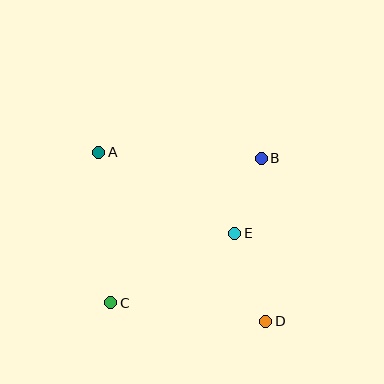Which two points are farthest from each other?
Points A and D are farthest from each other.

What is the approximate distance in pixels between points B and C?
The distance between B and C is approximately 208 pixels.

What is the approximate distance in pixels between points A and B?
The distance between A and B is approximately 163 pixels.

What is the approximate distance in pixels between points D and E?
The distance between D and E is approximately 93 pixels.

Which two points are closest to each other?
Points B and E are closest to each other.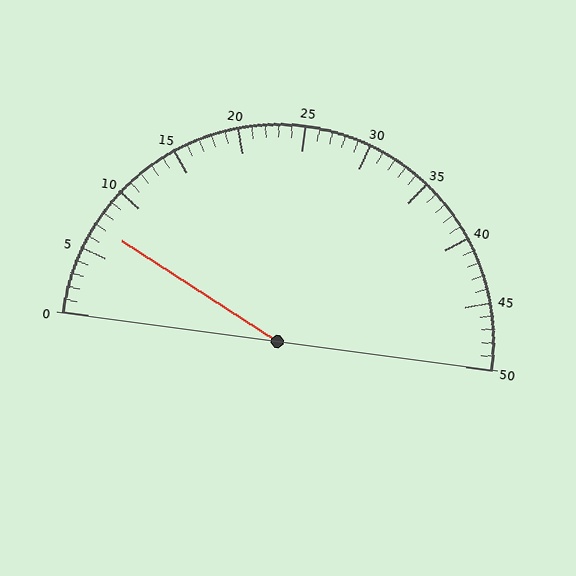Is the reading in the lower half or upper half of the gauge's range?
The reading is in the lower half of the range (0 to 50).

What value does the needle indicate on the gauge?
The needle indicates approximately 7.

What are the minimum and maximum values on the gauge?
The gauge ranges from 0 to 50.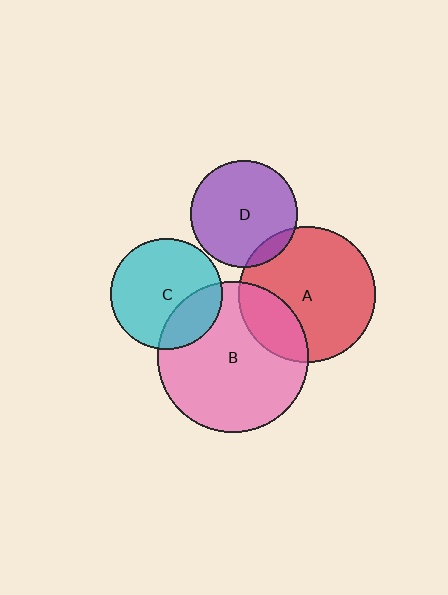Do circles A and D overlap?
Yes.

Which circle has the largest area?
Circle B (pink).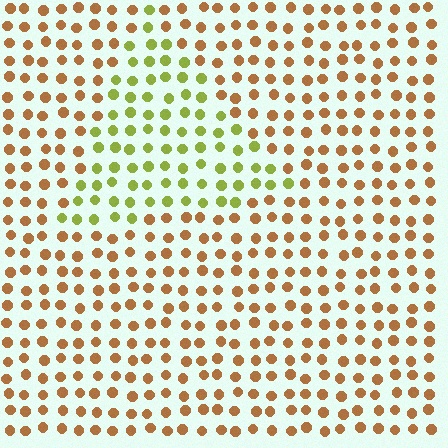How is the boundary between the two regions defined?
The boundary is defined purely by a slight shift in hue (about 51 degrees). Spacing, size, and orientation are identical on both sides.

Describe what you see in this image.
The image is filled with small brown elements in a uniform arrangement. A triangle-shaped region is visible where the elements are tinted to a slightly different hue, forming a subtle color boundary.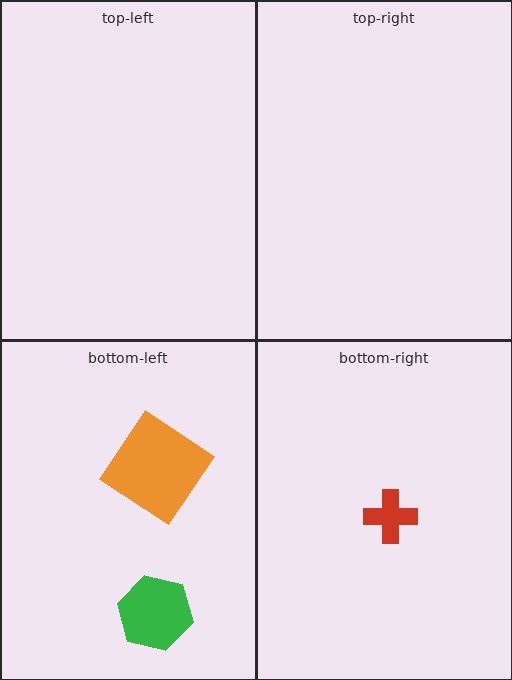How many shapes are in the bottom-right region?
1.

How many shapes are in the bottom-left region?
2.